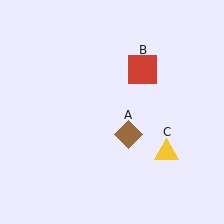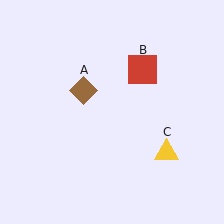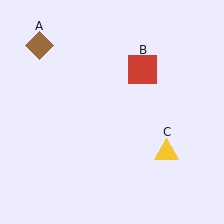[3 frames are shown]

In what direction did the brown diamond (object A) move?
The brown diamond (object A) moved up and to the left.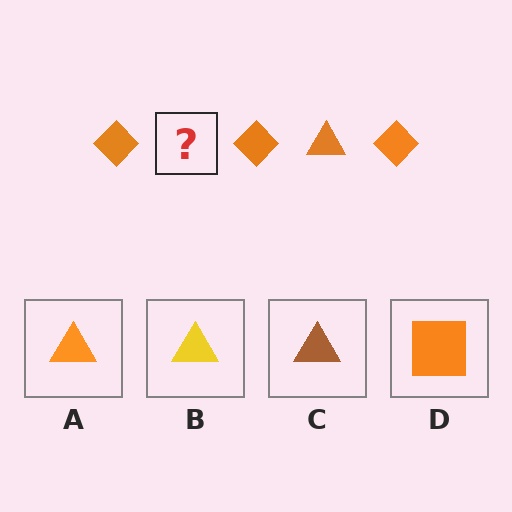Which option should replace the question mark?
Option A.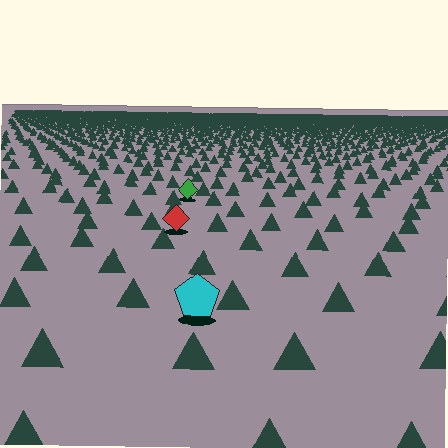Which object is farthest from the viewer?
The green diamond is farthest from the viewer. It appears smaller and the ground texture around it is denser.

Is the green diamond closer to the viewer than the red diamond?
No. The red diamond is closer — you can tell from the texture gradient: the ground texture is coarser near it.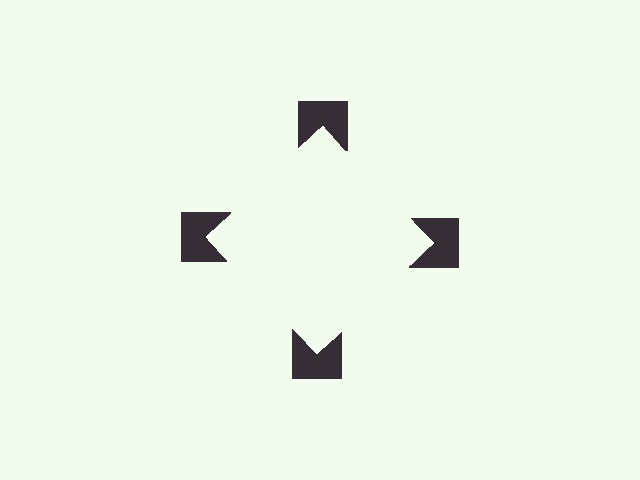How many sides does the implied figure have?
4 sides.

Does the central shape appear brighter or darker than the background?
It typically appears slightly brighter than the background, even though no actual brightness change is drawn.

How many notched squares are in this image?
There are 4 — one at each vertex of the illusory square.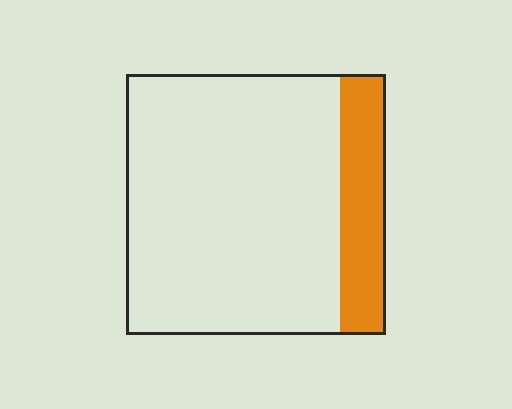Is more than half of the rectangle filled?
No.